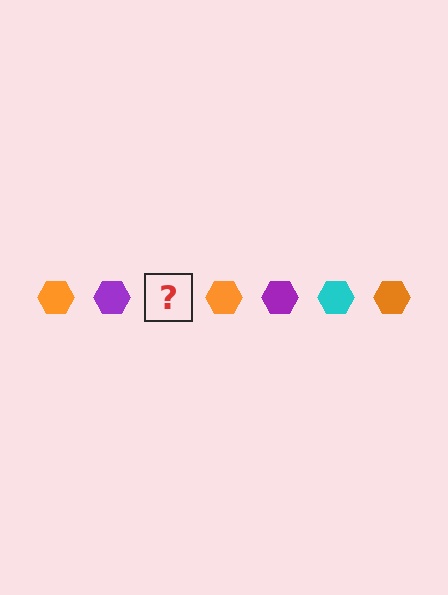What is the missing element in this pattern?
The missing element is a cyan hexagon.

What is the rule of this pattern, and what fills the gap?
The rule is that the pattern cycles through orange, purple, cyan hexagons. The gap should be filled with a cyan hexagon.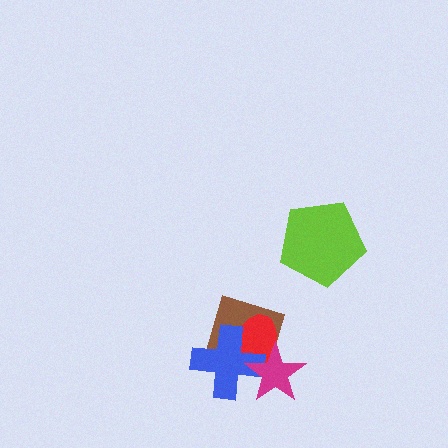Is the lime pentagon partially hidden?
No, no other shape covers it.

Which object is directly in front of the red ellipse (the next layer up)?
The blue cross is directly in front of the red ellipse.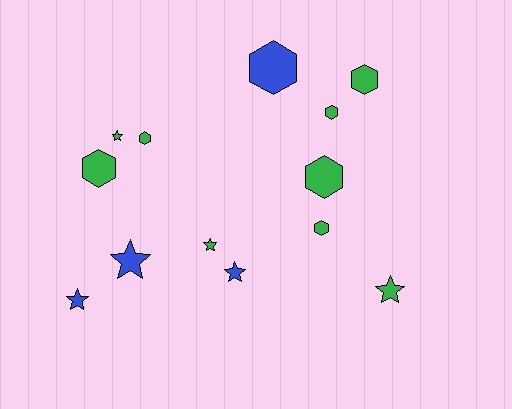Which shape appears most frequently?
Hexagon, with 7 objects.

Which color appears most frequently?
Green, with 9 objects.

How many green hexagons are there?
There are 6 green hexagons.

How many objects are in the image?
There are 13 objects.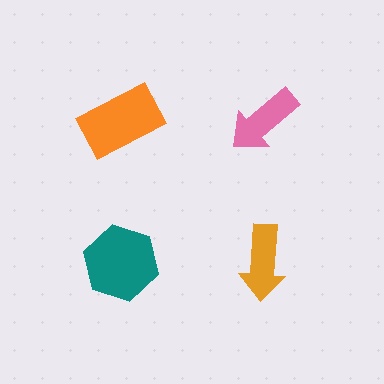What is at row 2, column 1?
A teal hexagon.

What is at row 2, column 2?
An orange arrow.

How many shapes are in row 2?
2 shapes.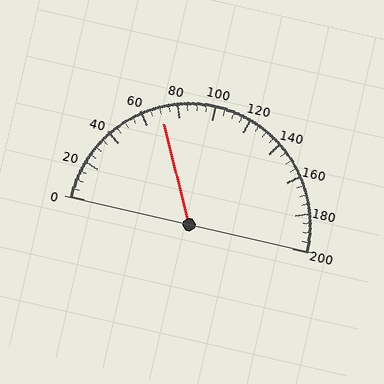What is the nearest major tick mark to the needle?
The nearest major tick mark is 80.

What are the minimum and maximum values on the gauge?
The gauge ranges from 0 to 200.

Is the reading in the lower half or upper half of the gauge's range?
The reading is in the lower half of the range (0 to 200).